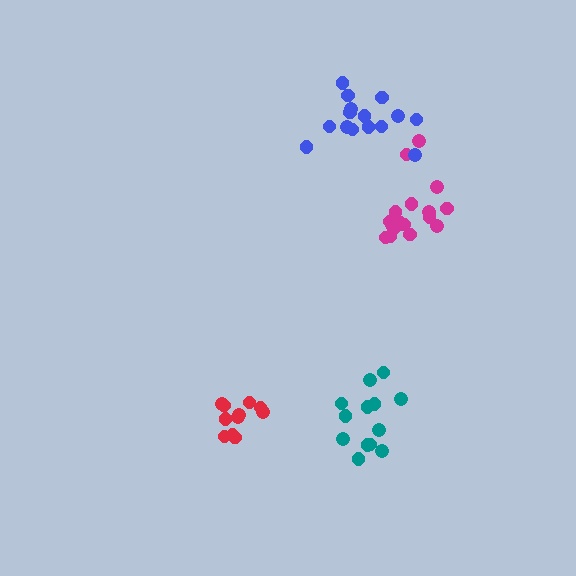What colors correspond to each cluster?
The clusters are colored: magenta, blue, red, teal.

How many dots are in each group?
Group 1: 17 dots, Group 2: 15 dots, Group 3: 11 dots, Group 4: 13 dots (56 total).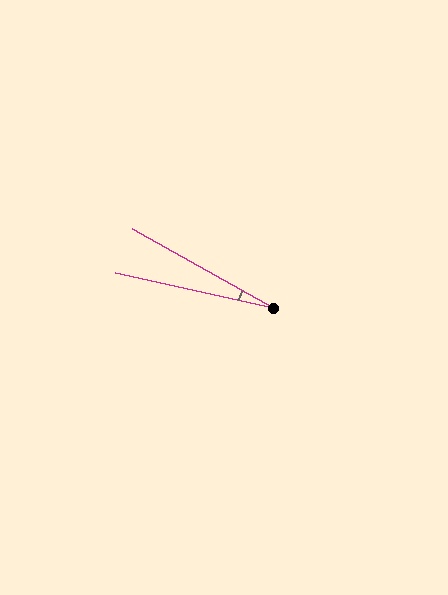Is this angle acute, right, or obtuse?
It is acute.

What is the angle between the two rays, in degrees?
Approximately 17 degrees.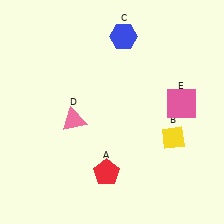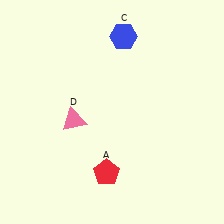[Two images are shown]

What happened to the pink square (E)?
The pink square (E) was removed in Image 2. It was in the top-right area of Image 1.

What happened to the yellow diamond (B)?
The yellow diamond (B) was removed in Image 2. It was in the bottom-right area of Image 1.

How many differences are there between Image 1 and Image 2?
There are 2 differences between the two images.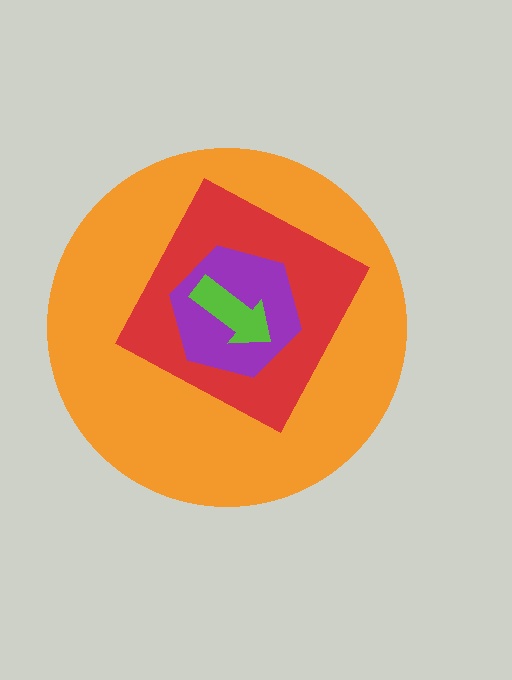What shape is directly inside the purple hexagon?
The lime arrow.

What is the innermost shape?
The lime arrow.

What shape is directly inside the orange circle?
The red square.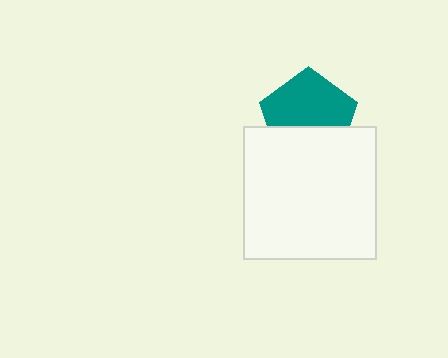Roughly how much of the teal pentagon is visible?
About half of it is visible (roughly 60%).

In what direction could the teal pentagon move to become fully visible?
The teal pentagon could move up. That would shift it out from behind the white square entirely.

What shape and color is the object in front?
The object in front is a white square.